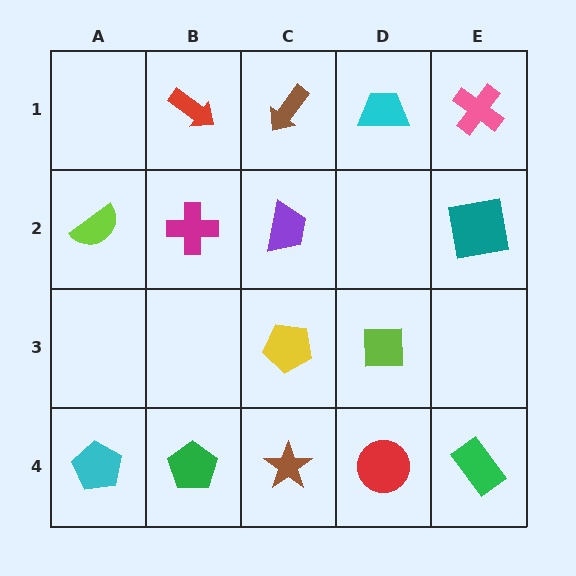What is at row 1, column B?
A red arrow.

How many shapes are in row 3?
2 shapes.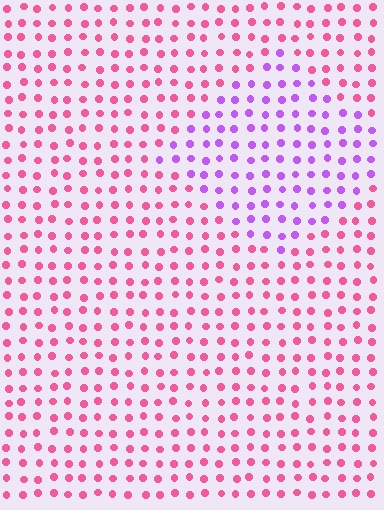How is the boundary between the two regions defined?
The boundary is defined purely by a slight shift in hue (about 52 degrees). Spacing, size, and orientation are identical on both sides.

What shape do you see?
I see a diamond.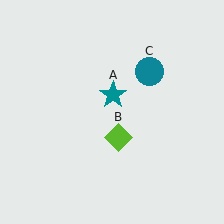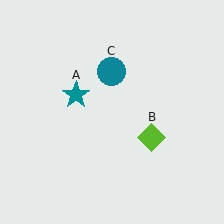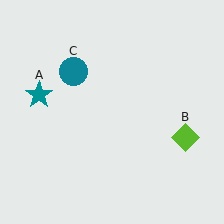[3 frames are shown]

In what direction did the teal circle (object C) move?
The teal circle (object C) moved left.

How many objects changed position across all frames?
3 objects changed position: teal star (object A), lime diamond (object B), teal circle (object C).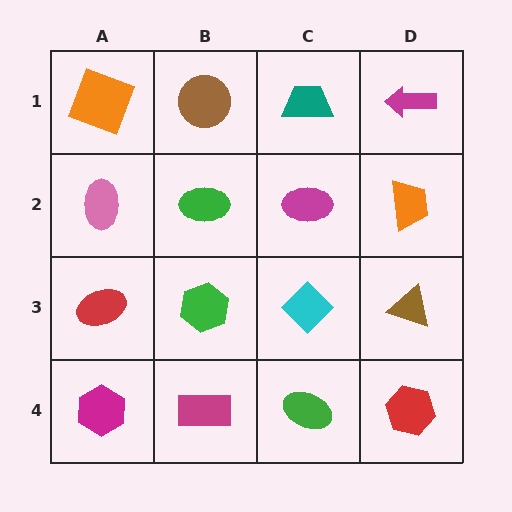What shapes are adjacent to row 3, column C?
A magenta ellipse (row 2, column C), a green ellipse (row 4, column C), a green hexagon (row 3, column B), a brown triangle (row 3, column D).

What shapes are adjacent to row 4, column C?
A cyan diamond (row 3, column C), a magenta rectangle (row 4, column B), a red hexagon (row 4, column D).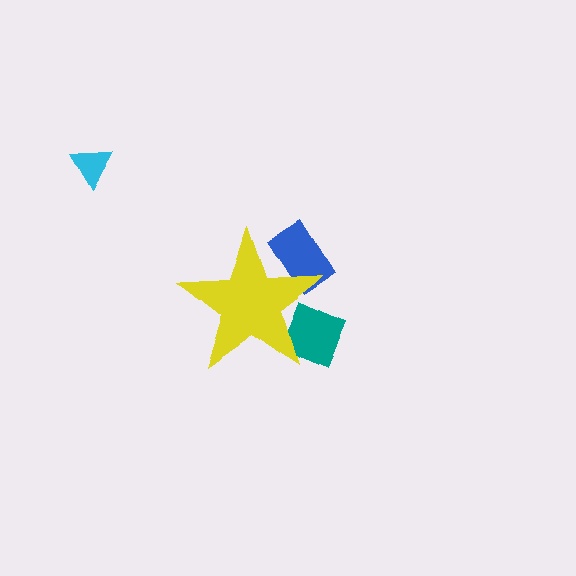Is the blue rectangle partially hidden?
Yes, the blue rectangle is partially hidden behind the yellow star.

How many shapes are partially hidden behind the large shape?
2 shapes are partially hidden.